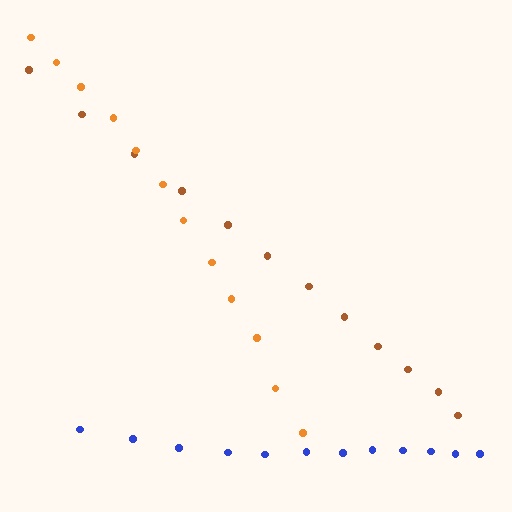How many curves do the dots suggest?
There are 3 distinct paths.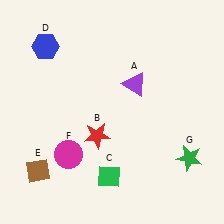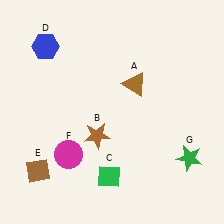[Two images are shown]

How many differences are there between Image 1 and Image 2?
There are 2 differences between the two images.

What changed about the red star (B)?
In Image 1, B is red. In Image 2, it changed to brown.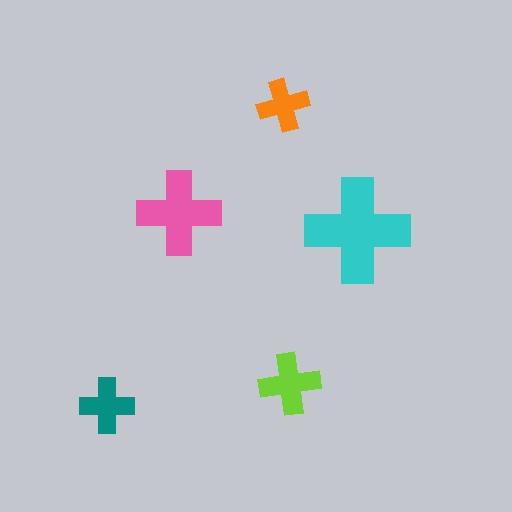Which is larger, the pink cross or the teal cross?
The pink one.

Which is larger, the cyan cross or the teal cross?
The cyan one.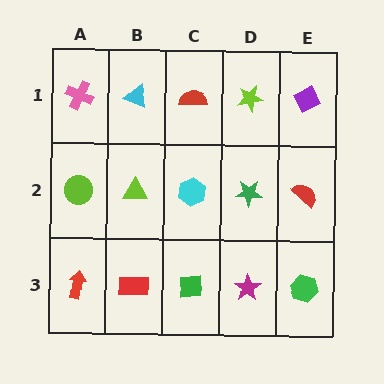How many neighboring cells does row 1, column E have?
2.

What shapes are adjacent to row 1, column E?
A red semicircle (row 2, column E), a lime star (row 1, column D).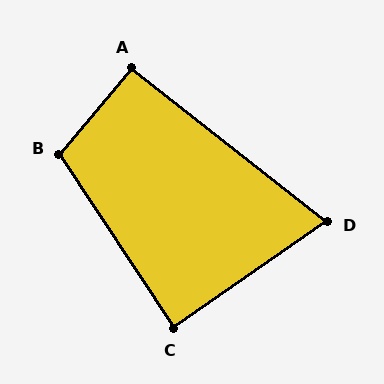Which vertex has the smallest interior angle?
D, at approximately 73 degrees.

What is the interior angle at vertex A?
Approximately 92 degrees (approximately right).